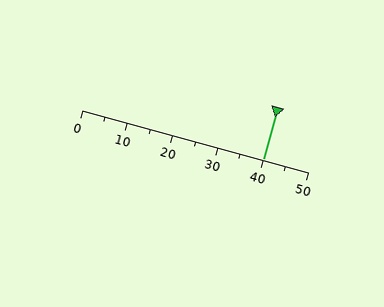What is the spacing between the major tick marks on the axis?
The major ticks are spaced 10 apart.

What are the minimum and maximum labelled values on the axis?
The axis runs from 0 to 50.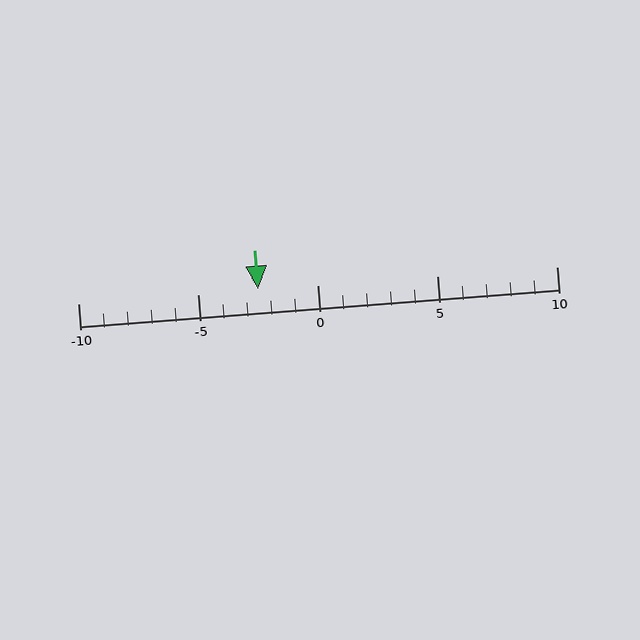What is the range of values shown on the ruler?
The ruler shows values from -10 to 10.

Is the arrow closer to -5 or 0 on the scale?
The arrow is closer to 0.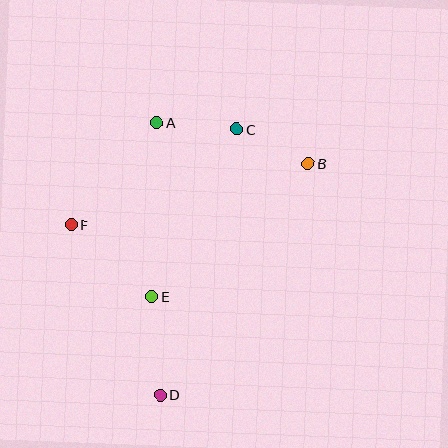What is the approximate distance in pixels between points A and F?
The distance between A and F is approximately 133 pixels.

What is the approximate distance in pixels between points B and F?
The distance between B and F is approximately 245 pixels.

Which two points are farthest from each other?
Points C and D are farthest from each other.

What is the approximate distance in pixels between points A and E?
The distance between A and E is approximately 174 pixels.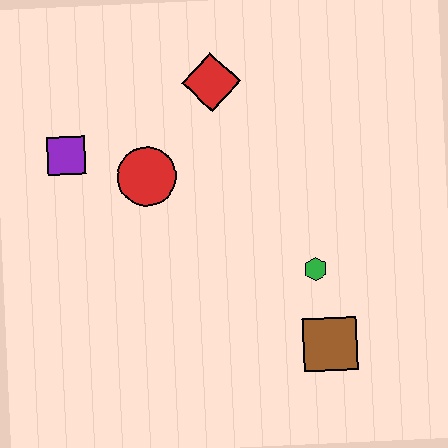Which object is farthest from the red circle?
The brown square is farthest from the red circle.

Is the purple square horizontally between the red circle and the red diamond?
No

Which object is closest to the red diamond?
The red circle is closest to the red diamond.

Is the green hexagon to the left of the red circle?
No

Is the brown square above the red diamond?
No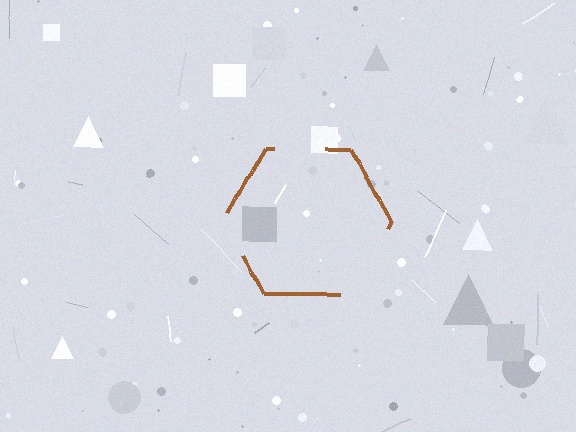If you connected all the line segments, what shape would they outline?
They would outline a hexagon.